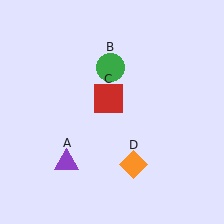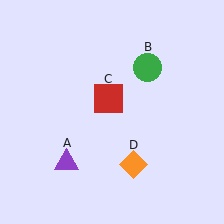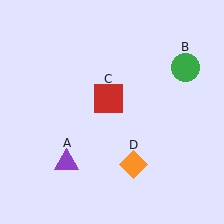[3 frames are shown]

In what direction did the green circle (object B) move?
The green circle (object B) moved right.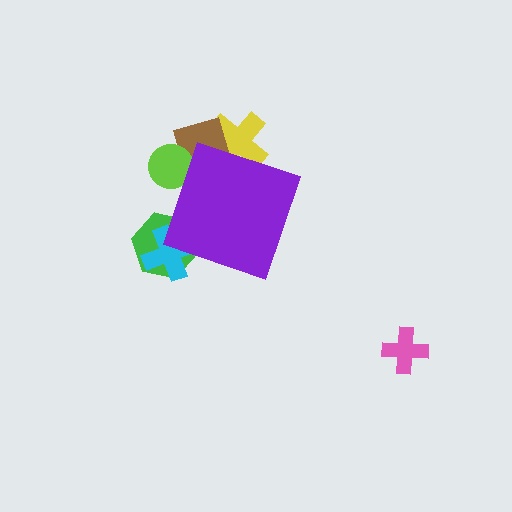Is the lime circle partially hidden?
Yes, the lime circle is partially hidden behind the purple diamond.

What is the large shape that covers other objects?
A purple diamond.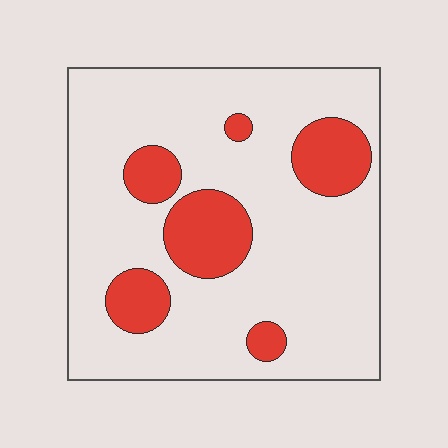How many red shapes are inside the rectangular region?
6.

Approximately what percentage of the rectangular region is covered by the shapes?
Approximately 20%.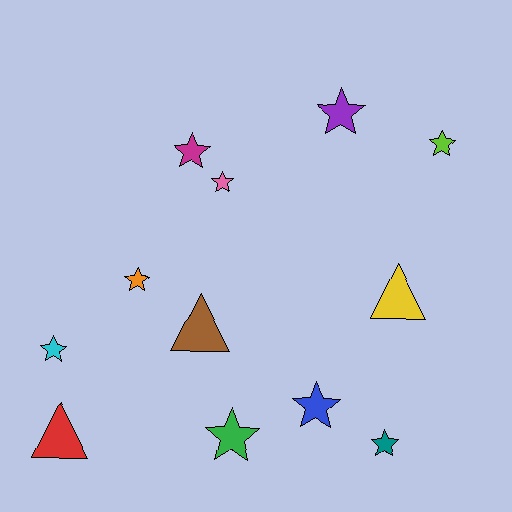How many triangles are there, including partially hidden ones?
There are 3 triangles.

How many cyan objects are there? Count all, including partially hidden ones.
There is 1 cyan object.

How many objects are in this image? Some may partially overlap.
There are 12 objects.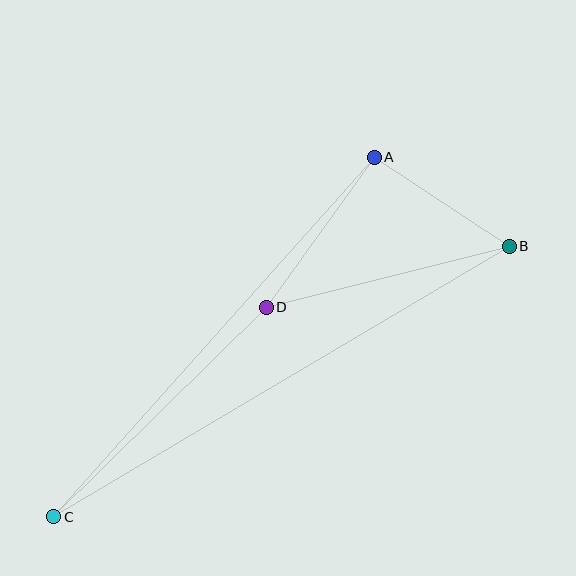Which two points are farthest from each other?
Points B and C are farthest from each other.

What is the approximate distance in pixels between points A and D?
The distance between A and D is approximately 185 pixels.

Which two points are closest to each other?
Points A and B are closest to each other.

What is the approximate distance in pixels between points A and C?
The distance between A and C is approximately 482 pixels.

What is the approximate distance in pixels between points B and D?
The distance between B and D is approximately 250 pixels.